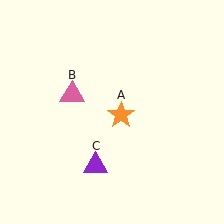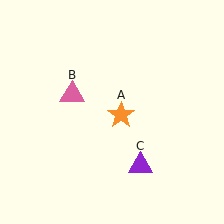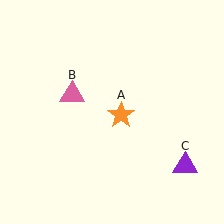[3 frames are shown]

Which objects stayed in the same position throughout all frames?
Orange star (object A) and pink triangle (object B) remained stationary.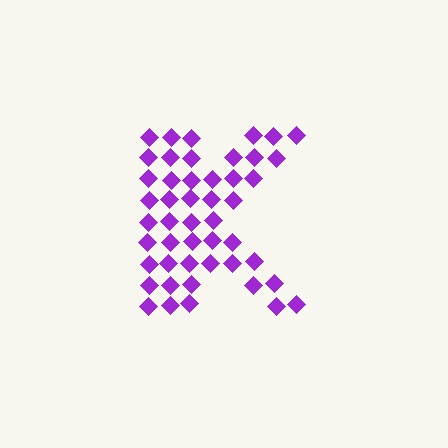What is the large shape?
The large shape is the letter K.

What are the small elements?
The small elements are diamonds.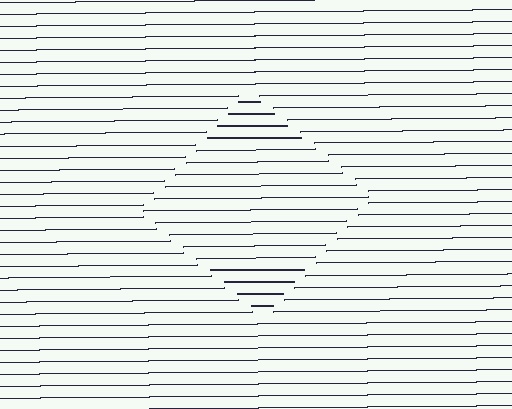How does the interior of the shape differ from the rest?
The interior of the shape contains the same grating, shifted by half a period — the contour is defined by the phase discontinuity where line-ends from the inner and outer gratings abut.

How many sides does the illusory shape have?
4 sides — the line-ends trace a square.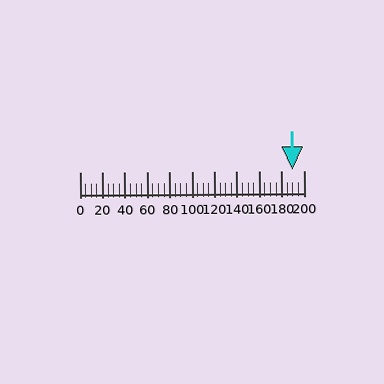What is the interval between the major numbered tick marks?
The major tick marks are spaced 20 units apart.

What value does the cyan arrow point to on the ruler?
The cyan arrow points to approximately 190.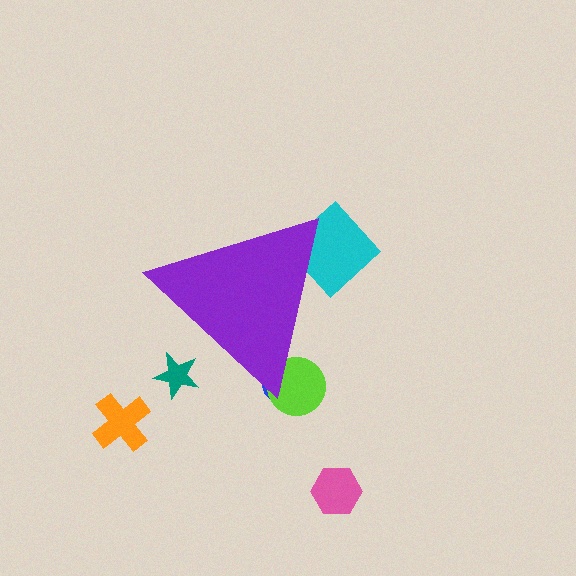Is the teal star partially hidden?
Yes, the teal star is partially hidden behind the purple triangle.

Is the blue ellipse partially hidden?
Yes, the blue ellipse is partially hidden behind the purple triangle.